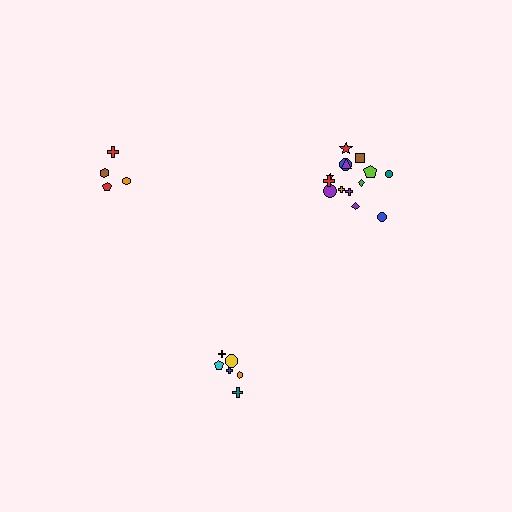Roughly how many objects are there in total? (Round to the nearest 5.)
Roughly 25 objects in total.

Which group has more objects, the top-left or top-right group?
The top-right group.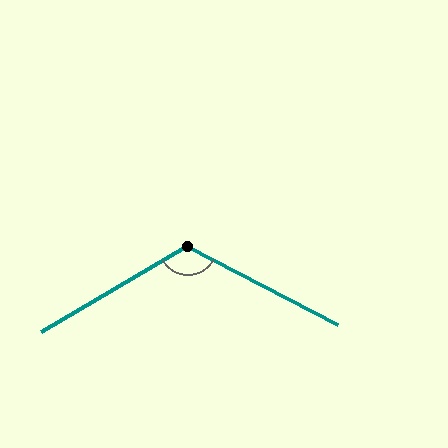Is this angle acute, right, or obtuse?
It is obtuse.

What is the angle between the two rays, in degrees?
Approximately 122 degrees.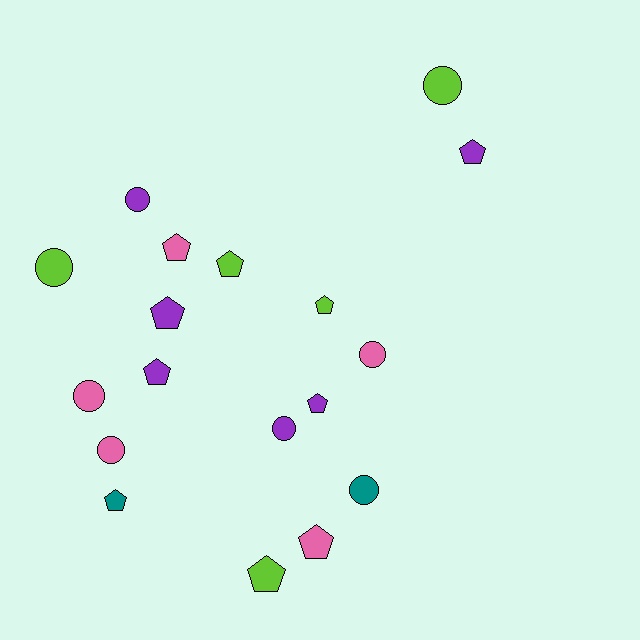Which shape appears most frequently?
Pentagon, with 10 objects.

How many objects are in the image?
There are 18 objects.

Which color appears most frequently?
Purple, with 6 objects.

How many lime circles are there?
There are 2 lime circles.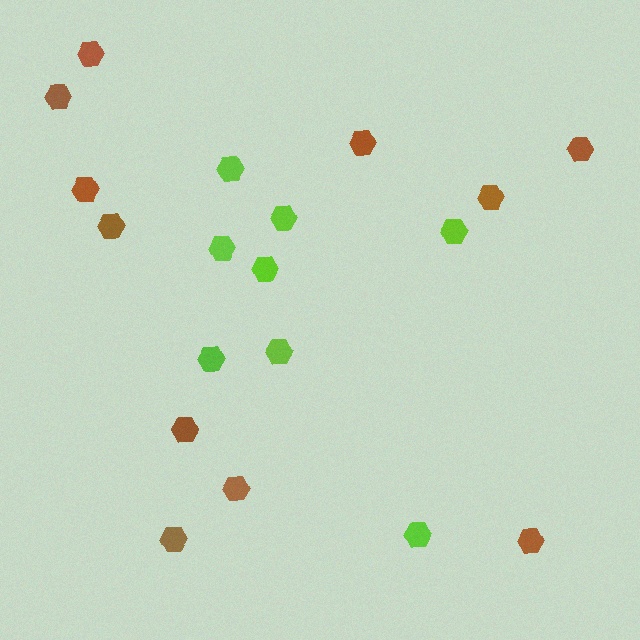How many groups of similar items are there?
There are 2 groups: one group of lime hexagons (8) and one group of brown hexagons (11).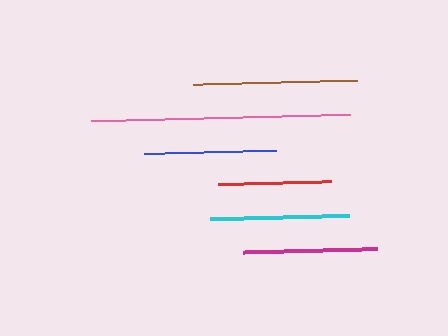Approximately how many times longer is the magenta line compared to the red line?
The magenta line is approximately 1.2 times the length of the red line.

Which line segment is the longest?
The pink line is the longest at approximately 258 pixels.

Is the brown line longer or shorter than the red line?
The brown line is longer than the red line.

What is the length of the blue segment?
The blue segment is approximately 132 pixels long.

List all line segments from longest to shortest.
From longest to shortest: pink, brown, cyan, magenta, blue, red.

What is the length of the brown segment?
The brown segment is approximately 164 pixels long.